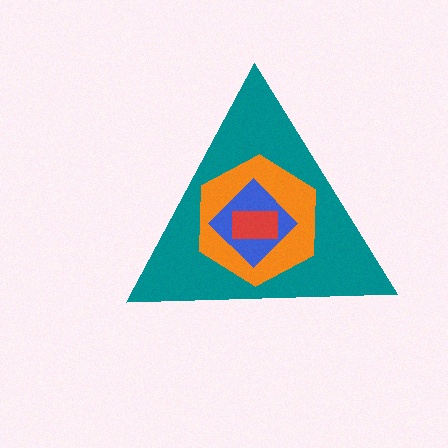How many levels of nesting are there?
4.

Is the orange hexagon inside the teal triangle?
Yes.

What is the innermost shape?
The red rectangle.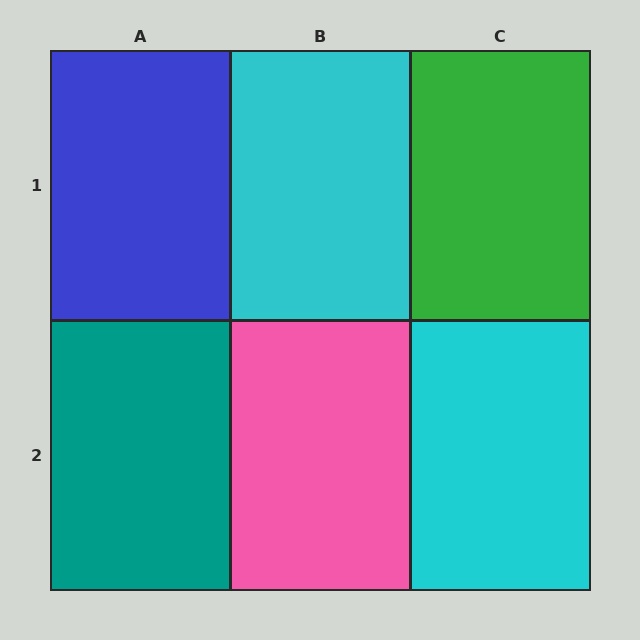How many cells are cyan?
2 cells are cyan.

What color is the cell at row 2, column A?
Teal.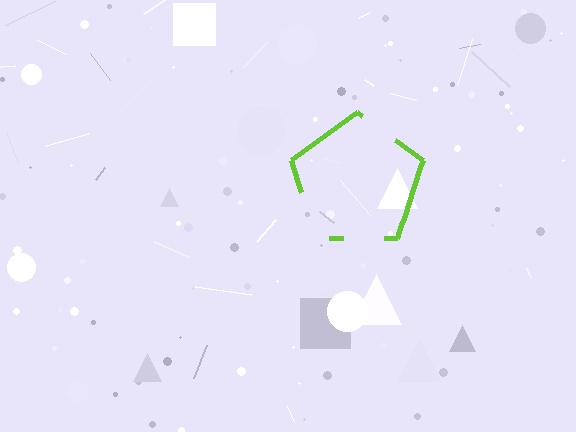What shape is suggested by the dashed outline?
The dashed outline suggests a pentagon.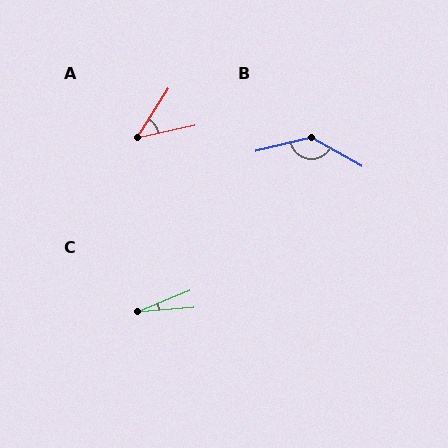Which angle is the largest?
B, at approximately 137 degrees.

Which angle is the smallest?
C, at approximately 17 degrees.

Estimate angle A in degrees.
Approximately 45 degrees.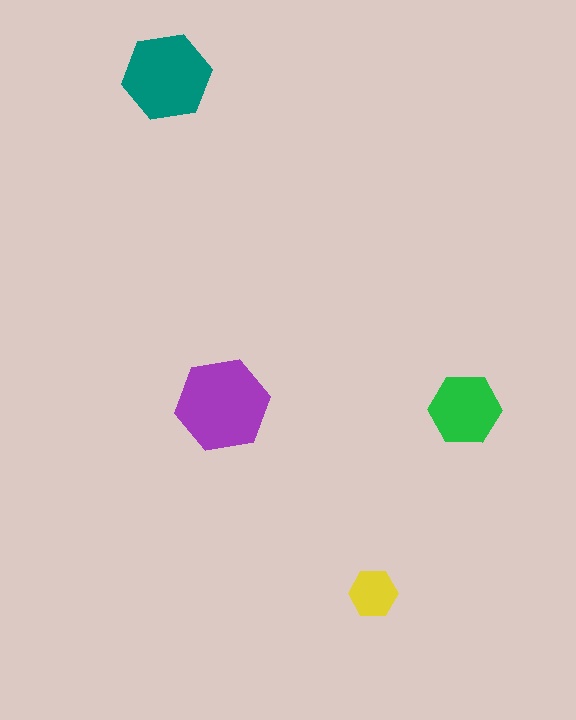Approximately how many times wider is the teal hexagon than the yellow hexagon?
About 2 times wider.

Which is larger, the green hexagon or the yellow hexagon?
The green one.